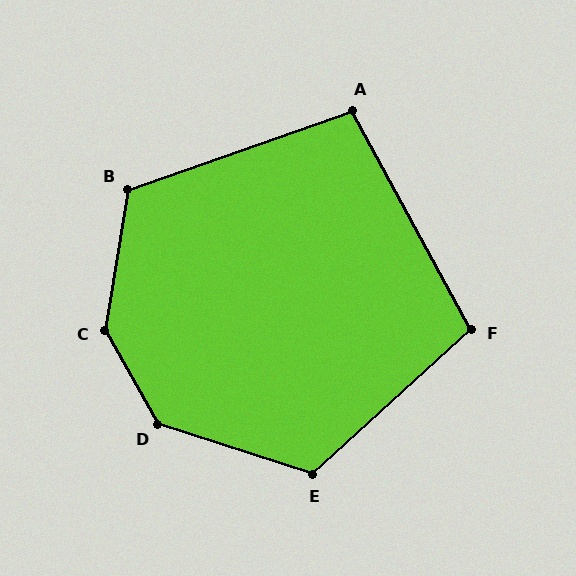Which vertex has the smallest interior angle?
A, at approximately 100 degrees.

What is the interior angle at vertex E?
Approximately 119 degrees (obtuse).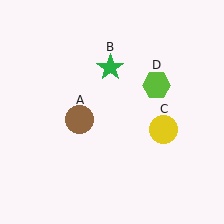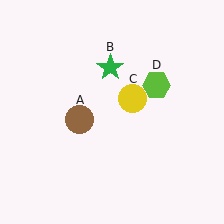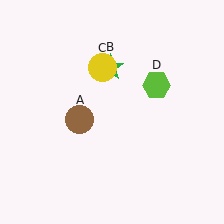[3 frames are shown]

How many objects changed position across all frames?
1 object changed position: yellow circle (object C).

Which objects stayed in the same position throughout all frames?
Brown circle (object A) and green star (object B) and lime hexagon (object D) remained stationary.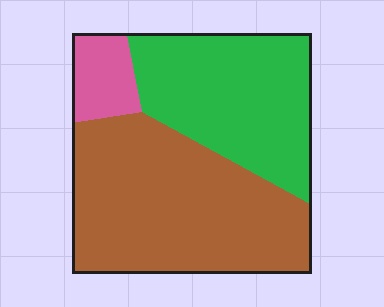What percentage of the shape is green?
Green takes up about three eighths (3/8) of the shape.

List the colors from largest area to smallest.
From largest to smallest: brown, green, pink.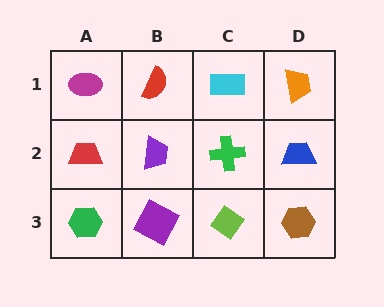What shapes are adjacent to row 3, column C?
A green cross (row 2, column C), a purple square (row 3, column B), a brown hexagon (row 3, column D).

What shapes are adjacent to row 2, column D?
An orange trapezoid (row 1, column D), a brown hexagon (row 3, column D), a green cross (row 2, column C).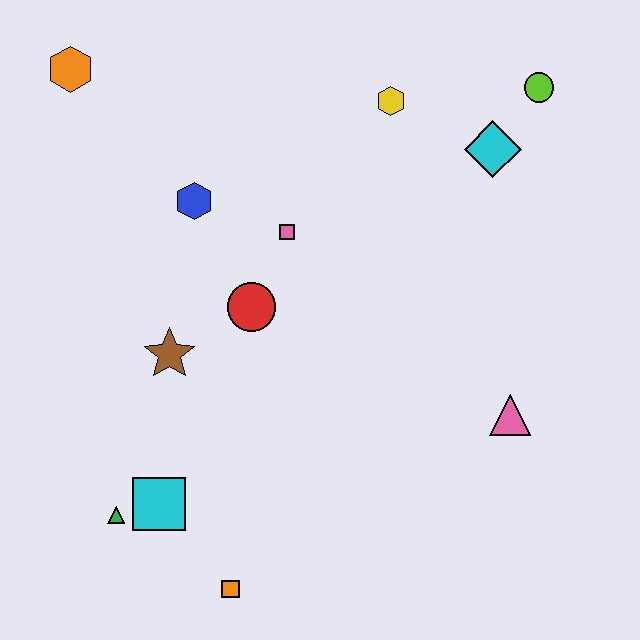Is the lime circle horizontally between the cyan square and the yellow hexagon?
No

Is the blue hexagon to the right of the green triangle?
Yes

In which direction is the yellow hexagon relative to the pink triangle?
The yellow hexagon is above the pink triangle.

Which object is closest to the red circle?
The pink square is closest to the red circle.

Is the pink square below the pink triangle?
No